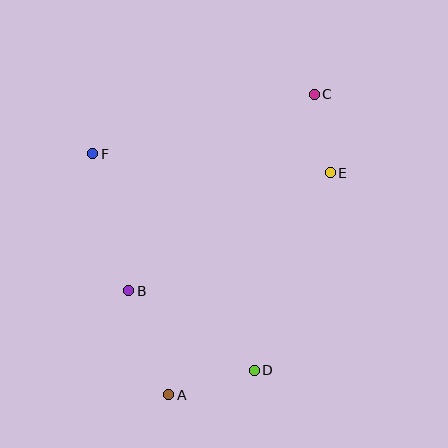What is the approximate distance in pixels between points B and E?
The distance between B and E is approximately 234 pixels.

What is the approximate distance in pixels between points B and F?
The distance between B and F is approximately 142 pixels.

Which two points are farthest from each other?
Points A and C are farthest from each other.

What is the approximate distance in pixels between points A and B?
The distance between A and B is approximately 111 pixels.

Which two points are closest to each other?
Points C and E are closest to each other.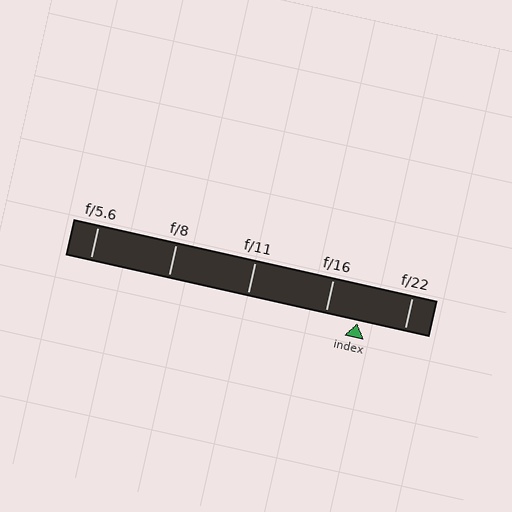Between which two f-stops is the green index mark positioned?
The index mark is between f/16 and f/22.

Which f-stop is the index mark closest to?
The index mark is closest to f/16.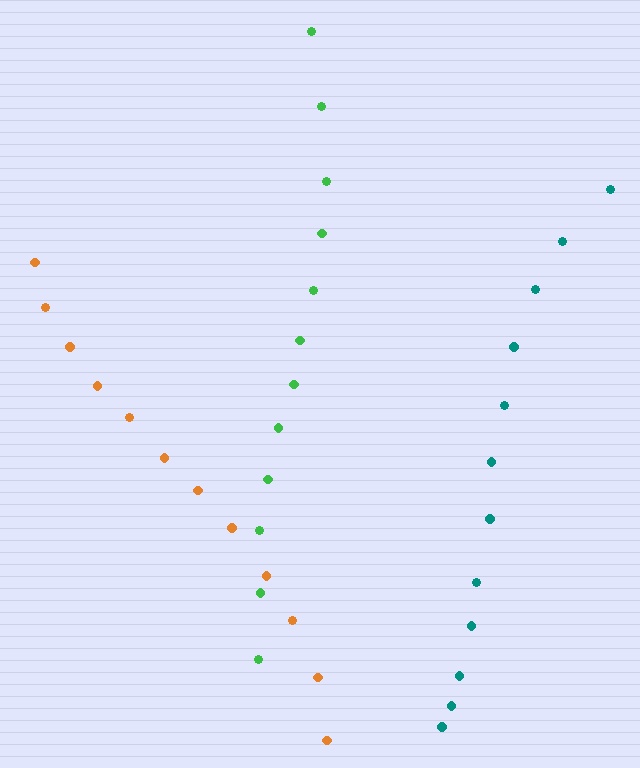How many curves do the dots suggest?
There are 3 distinct paths.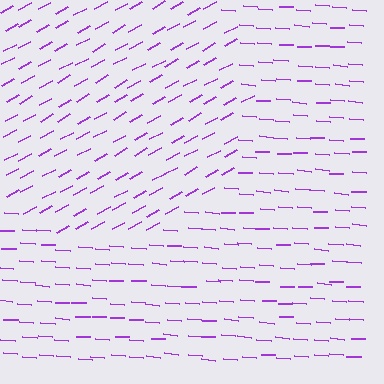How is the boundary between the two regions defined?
The boundary is defined purely by a change in line orientation (approximately 33 degrees difference). All lines are the same color and thickness.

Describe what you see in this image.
The image is filled with small purple line segments. A circle region in the image has lines oriented differently from the surrounding lines, creating a visible texture boundary.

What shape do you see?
I see a circle.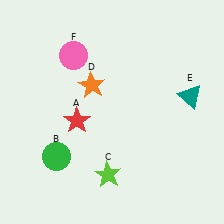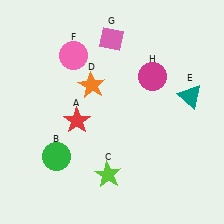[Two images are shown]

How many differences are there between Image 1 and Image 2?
There are 2 differences between the two images.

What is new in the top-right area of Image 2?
A magenta circle (H) was added in the top-right area of Image 2.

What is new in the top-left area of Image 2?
A pink diamond (G) was added in the top-left area of Image 2.